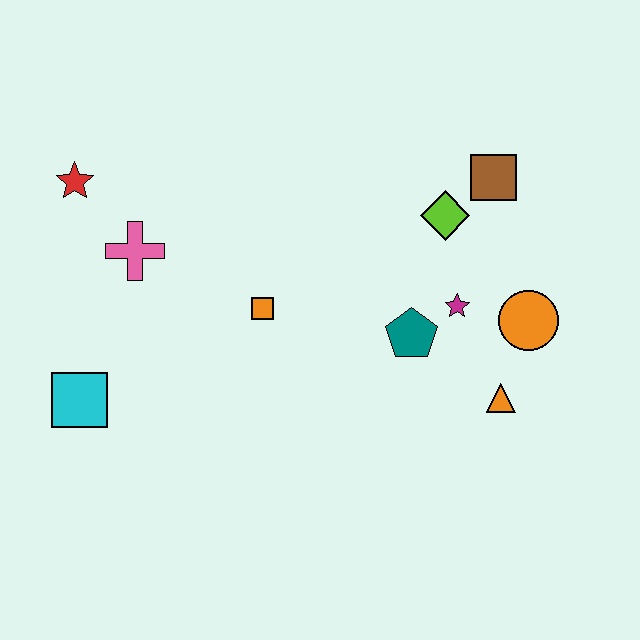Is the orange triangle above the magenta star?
No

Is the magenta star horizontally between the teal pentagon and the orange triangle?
Yes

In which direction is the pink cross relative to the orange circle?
The pink cross is to the left of the orange circle.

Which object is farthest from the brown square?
The cyan square is farthest from the brown square.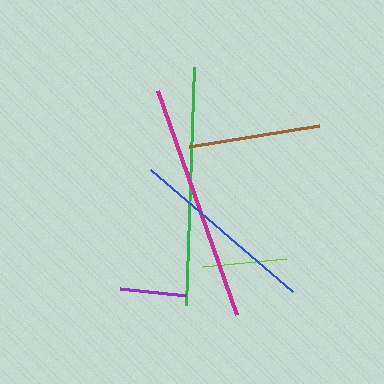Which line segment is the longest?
The green line is the longest at approximately 239 pixels.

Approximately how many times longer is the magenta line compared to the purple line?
The magenta line is approximately 3.6 times the length of the purple line.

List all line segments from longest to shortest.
From longest to shortest: green, magenta, blue, brown, lime, purple.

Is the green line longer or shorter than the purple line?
The green line is longer than the purple line.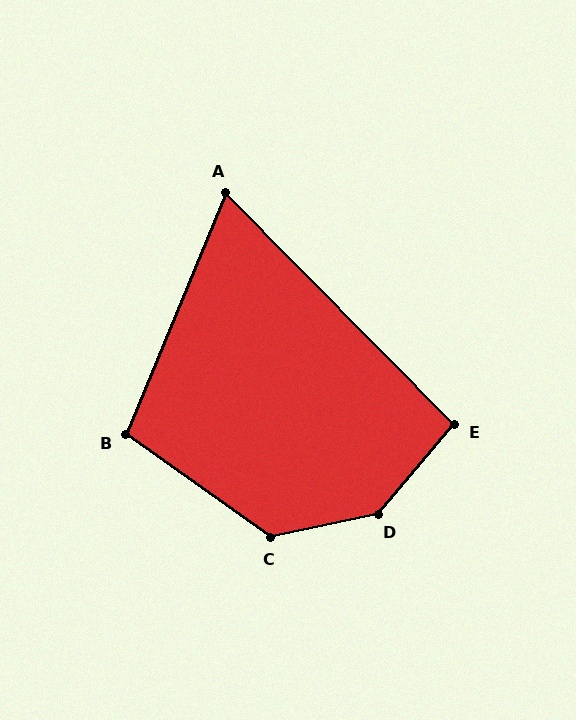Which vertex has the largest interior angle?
D, at approximately 143 degrees.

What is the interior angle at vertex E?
Approximately 95 degrees (approximately right).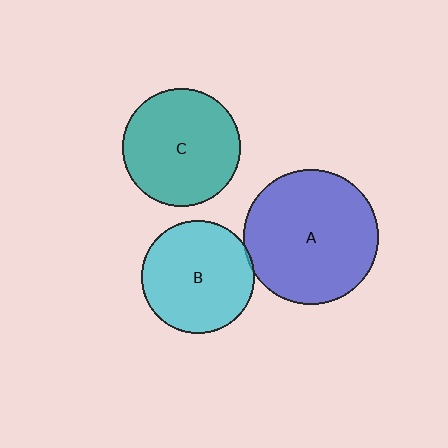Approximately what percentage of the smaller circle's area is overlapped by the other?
Approximately 5%.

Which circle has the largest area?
Circle A (blue).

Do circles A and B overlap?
Yes.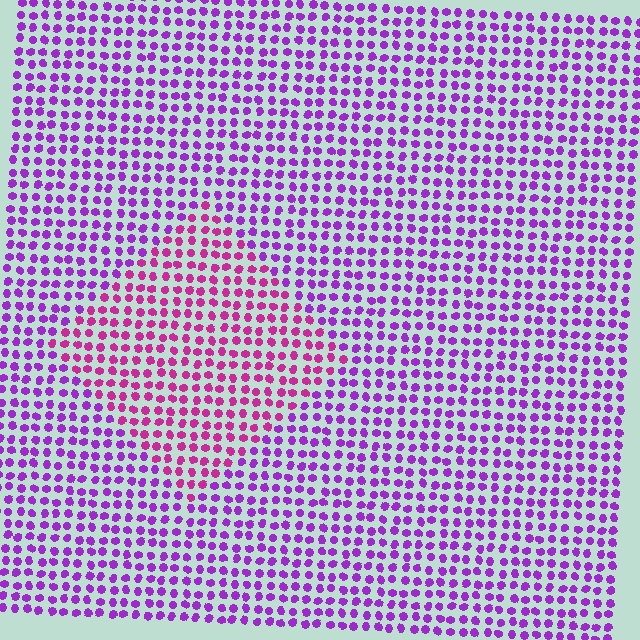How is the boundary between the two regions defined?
The boundary is defined purely by a slight shift in hue (about 34 degrees). Spacing, size, and orientation are identical on both sides.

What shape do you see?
I see a diamond.